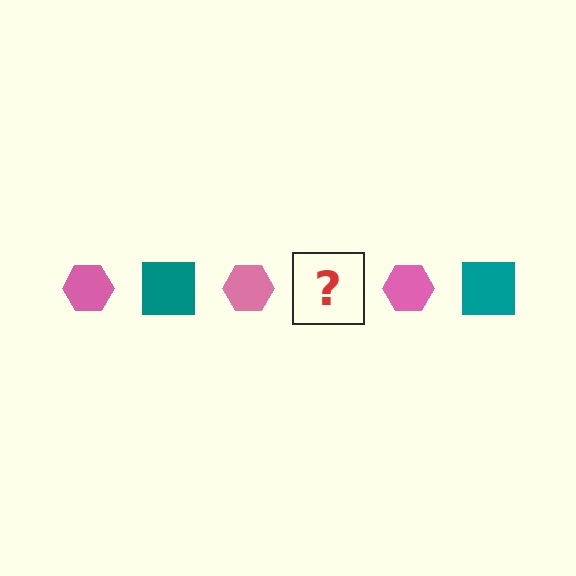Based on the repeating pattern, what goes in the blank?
The blank should be a teal square.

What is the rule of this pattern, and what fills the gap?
The rule is that the pattern alternates between pink hexagon and teal square. The gap should be filled with a teal square.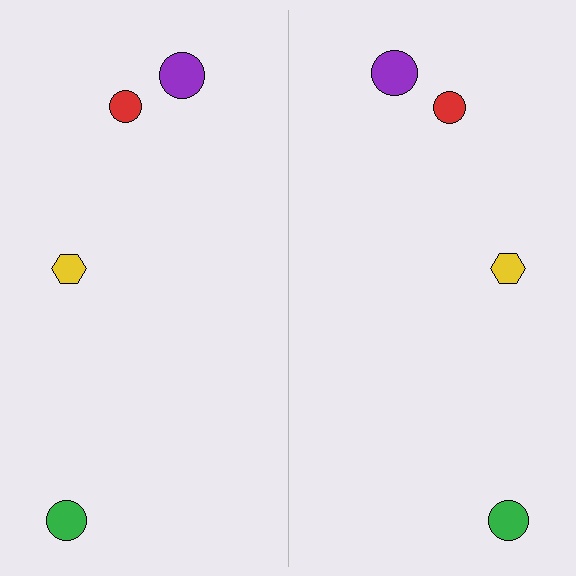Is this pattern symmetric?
Yes, this pattern has bilateral (reflection) symmetry.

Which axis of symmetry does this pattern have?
The pattern has a vertical axis of symmetry running through the center of the image.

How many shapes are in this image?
There are 8 shapes in this image.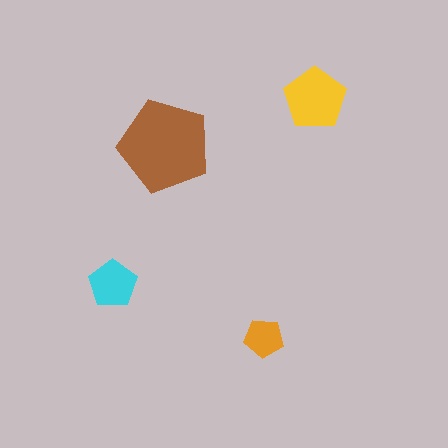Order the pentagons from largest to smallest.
the brown one, the yellow one, the cyan one, the orange one.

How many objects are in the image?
There are 4 objects in the image.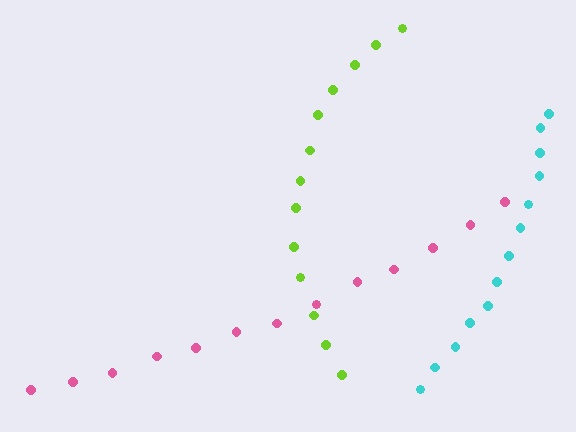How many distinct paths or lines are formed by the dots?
There are 3 distinct paths.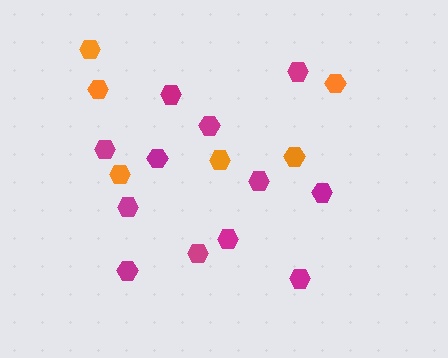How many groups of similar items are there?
There are 2 groups: one group of magenta hexagons (12) and one group of orange hexagons (6).